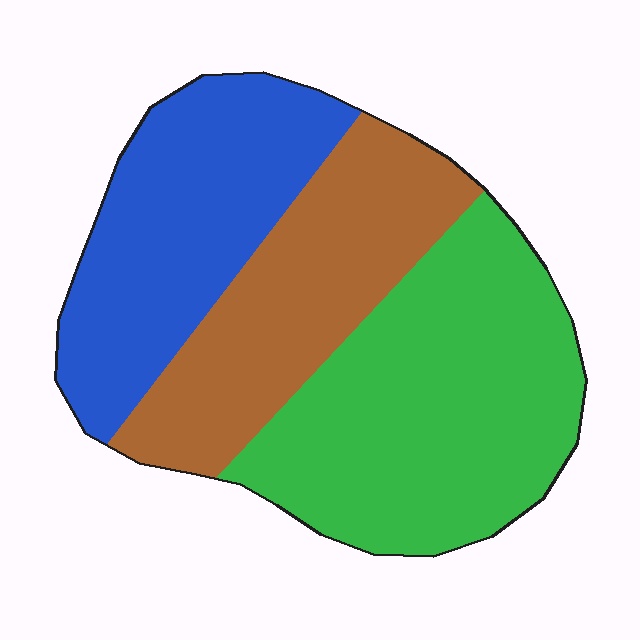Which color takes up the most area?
Green, at roughly 40%.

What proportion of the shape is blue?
Blue takes up about one third (1/3) of the shape.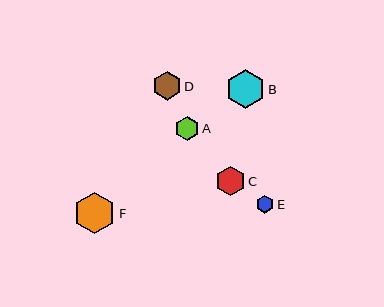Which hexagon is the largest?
Hexagon F is the largest with a size of approximately 42 pixels.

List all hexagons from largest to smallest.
From largest to smallest: F, B, C, D, A, E.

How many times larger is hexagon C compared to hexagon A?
Hexagon C is approximately 1.2 times the size of hexagon A.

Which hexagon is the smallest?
Hexagon E is the smallest with a size of approximately 18 pixels.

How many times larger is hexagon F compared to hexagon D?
Hexagon F is approximately 1.5 times the size of hexagon D.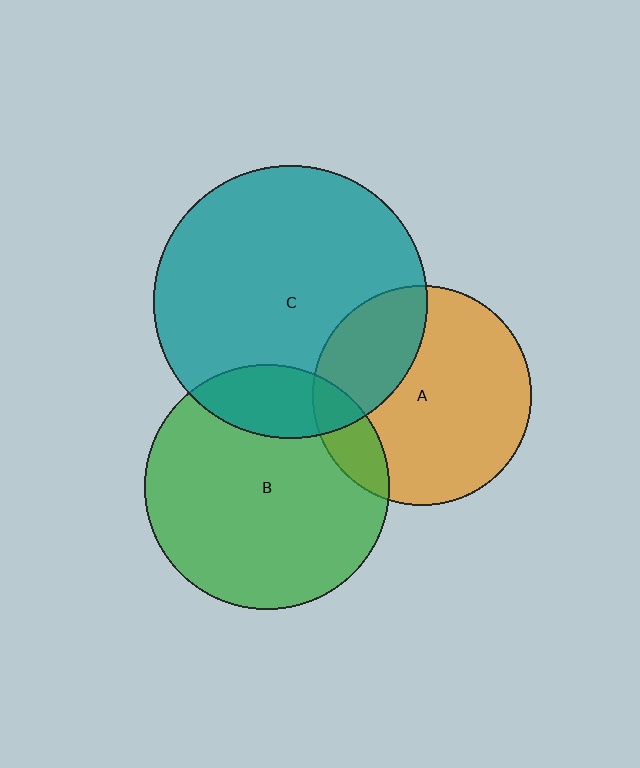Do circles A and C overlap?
Yes.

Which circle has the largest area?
Circle C (teal).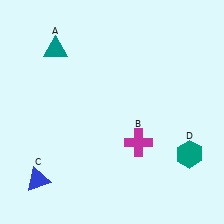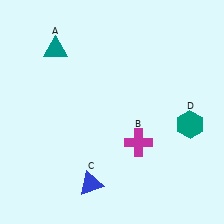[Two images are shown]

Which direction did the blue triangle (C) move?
The blue triangle (C) moved right.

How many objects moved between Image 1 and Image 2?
2 objects moved between the two images.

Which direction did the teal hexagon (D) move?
The teal hexagon (D) moved up.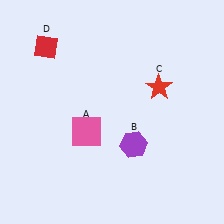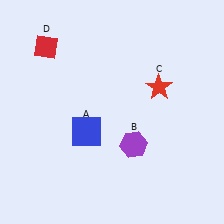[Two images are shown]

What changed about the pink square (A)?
In Image 1, A is pink. In Image 2, it changed to blue.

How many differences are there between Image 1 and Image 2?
There is 1 difference between the two images.